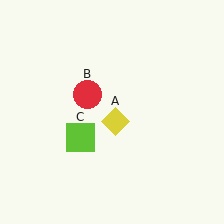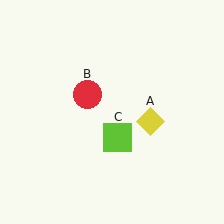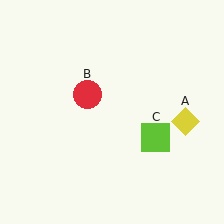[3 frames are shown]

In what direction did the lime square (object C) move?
The lime square (object C) moved right.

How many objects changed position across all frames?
2 objects changed position: yellow diamond (object A), lime square (object C).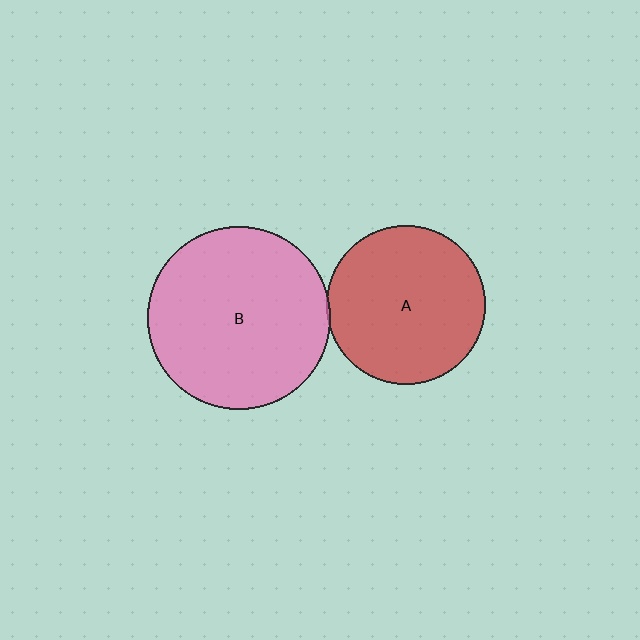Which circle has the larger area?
Circle B (pink).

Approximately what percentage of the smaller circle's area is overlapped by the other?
Approximately 5%.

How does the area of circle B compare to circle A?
Approximately 1.3 times.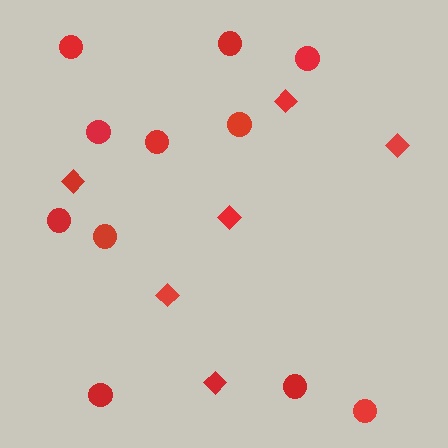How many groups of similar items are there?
There are 2 groups: one group of diamonds (6) and one group of circles (11).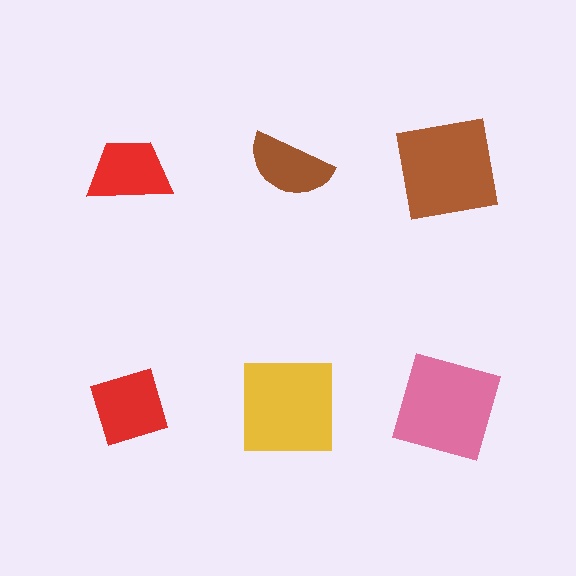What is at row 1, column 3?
A brown square.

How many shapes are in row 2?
3 shapes.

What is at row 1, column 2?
A brown semicircle.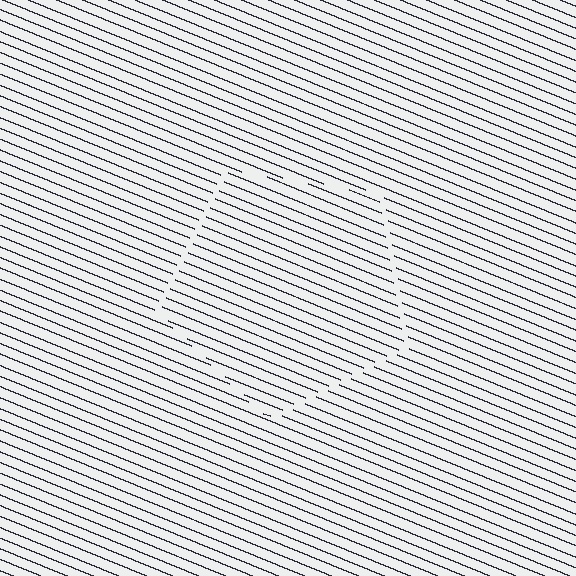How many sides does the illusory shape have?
5 sides — the line-ends trace a pentagon.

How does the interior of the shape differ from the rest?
The interior of the shape contains the same grating, shifted by half a period — the contour is defined by the phase discontinuity where line-ends from the inner and outer gratings abut.